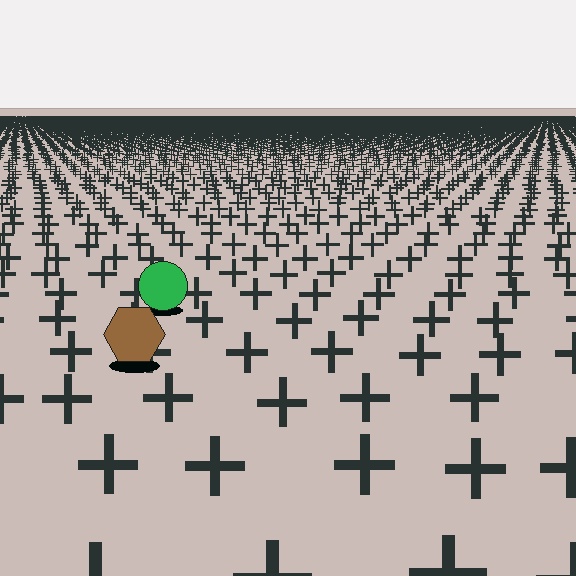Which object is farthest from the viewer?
The green circle is farthest from the viewer. It appears smaller and the ground texture around it is denser.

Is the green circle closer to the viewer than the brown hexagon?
No. The brown hexagon is closer — you can tell from the texture gradient: the ground texture is coarser near it.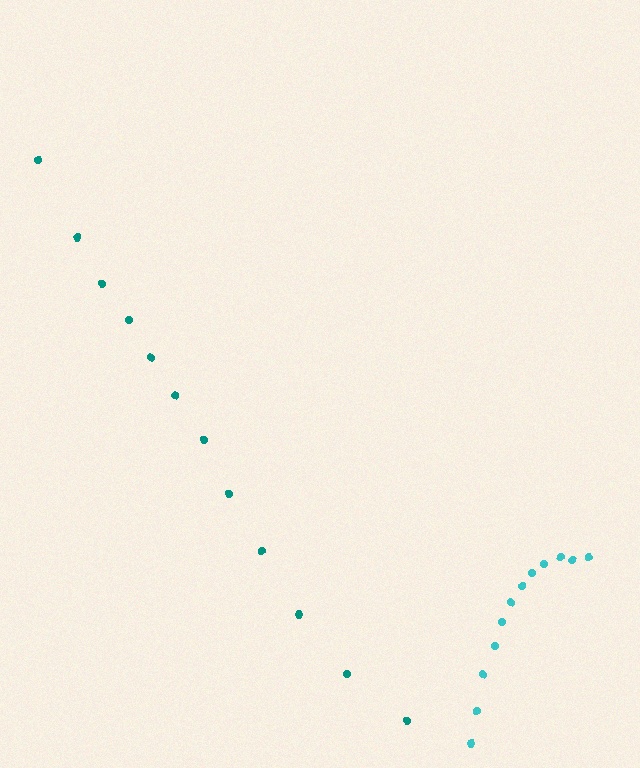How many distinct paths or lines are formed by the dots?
There are 2 distinct paths.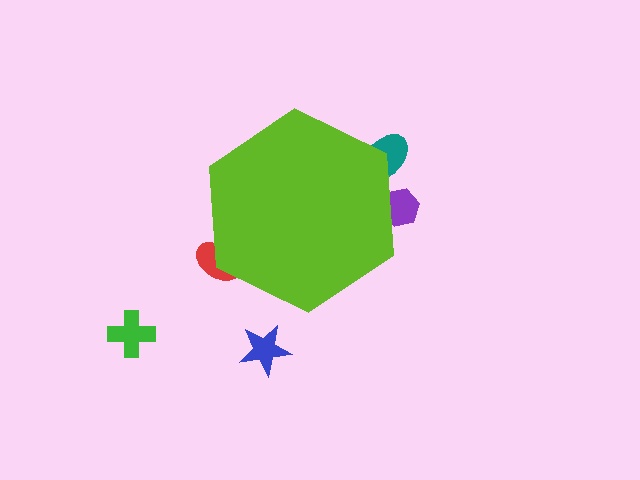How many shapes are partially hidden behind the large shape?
3 shapes are partially hidden.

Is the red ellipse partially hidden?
Yes, the red ellipse is partially hidden behind the lime hexagon.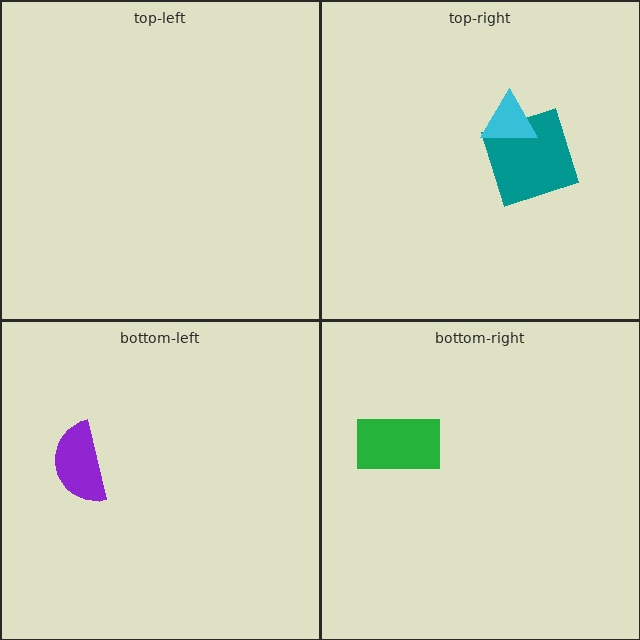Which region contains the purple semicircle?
The bottom-left region.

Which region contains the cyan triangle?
The top-right region.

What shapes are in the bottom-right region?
The green rectangle.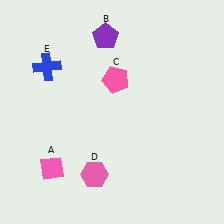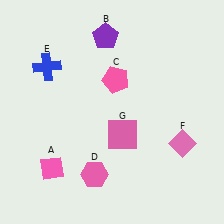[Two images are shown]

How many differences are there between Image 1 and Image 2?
There are 2 differences between the two images.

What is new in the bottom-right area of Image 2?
A pink square (G) was added in the bottom-right area of Image 2.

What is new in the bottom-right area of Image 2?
A pink diamond (F) was added in the bottom-right area of Image 2.